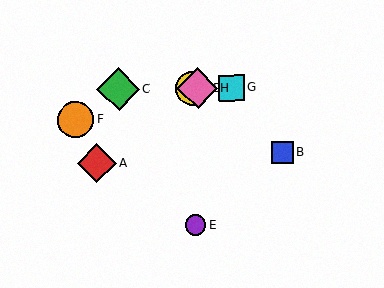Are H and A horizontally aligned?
No, H is at y≈88 and A is at y≈163.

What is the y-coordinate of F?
Object F is at y≈120.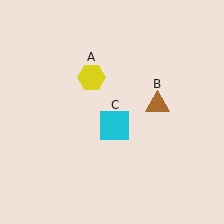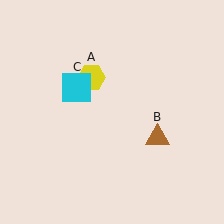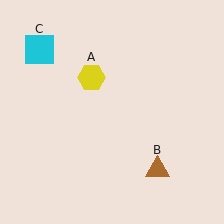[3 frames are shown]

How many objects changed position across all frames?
2 objects changed position: brown triangle (object B), cyan square (object C).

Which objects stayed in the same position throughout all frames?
Yellow hexagon (object A) remained stationary.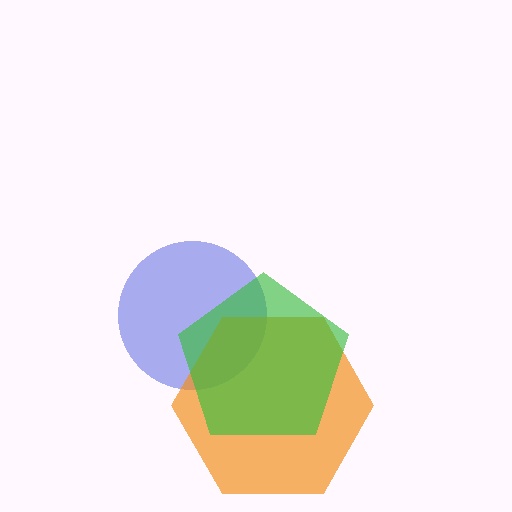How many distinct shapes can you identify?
There are 3 distinct shapes: a blue circle, an orange hexagon, a green pentagon.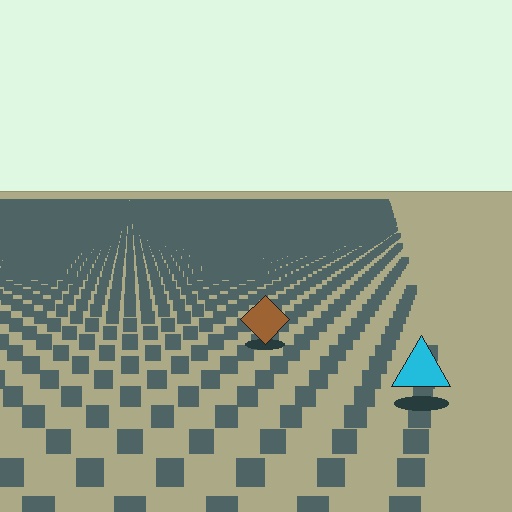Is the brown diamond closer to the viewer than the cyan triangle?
No. The cyan triangle is closer — you can tell from the texture gradient: the ground texture is coarser near it.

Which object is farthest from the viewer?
The brown diamond is farthest from the viewer. It appears smaller and the ground texture around it is denser.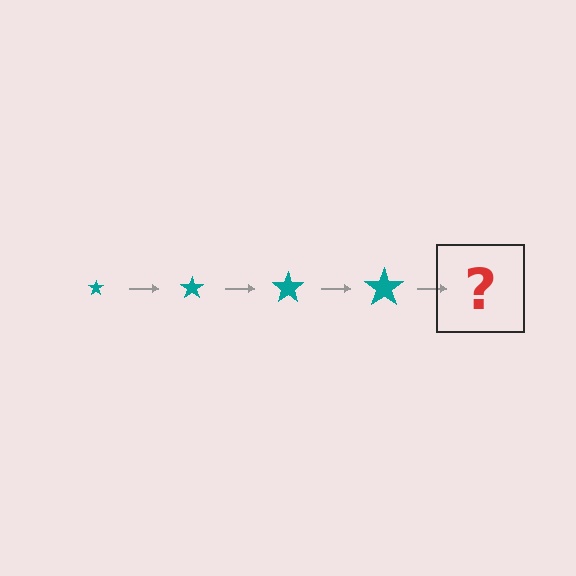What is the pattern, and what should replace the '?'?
The pattern is that the star gets progressively larger each step. The '?' should be a teal star, larger than the previous one.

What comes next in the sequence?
The next element should be a teal star, larger than the previous one.